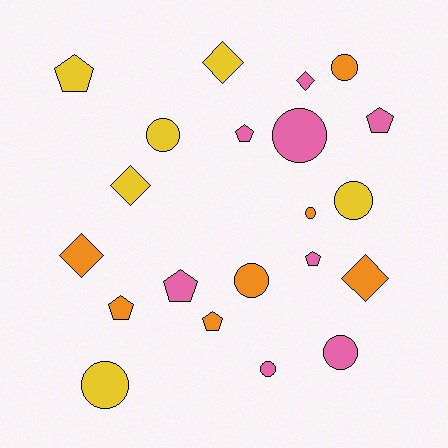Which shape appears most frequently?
Circle, with 9 objects.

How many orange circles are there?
There are 3 orange circles.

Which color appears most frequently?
Pink, with 8 objects.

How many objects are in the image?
There are 21 objects.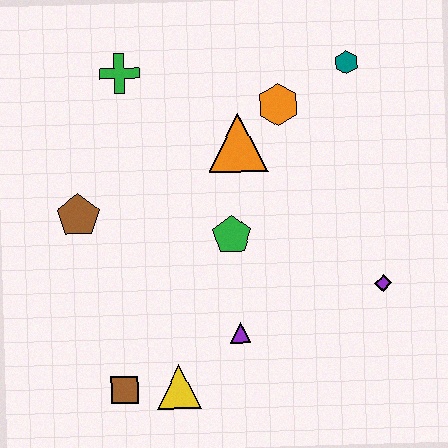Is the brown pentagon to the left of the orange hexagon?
Yes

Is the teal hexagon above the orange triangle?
Yes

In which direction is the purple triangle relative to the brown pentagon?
The purple triangle is to the right of the brown pentagon.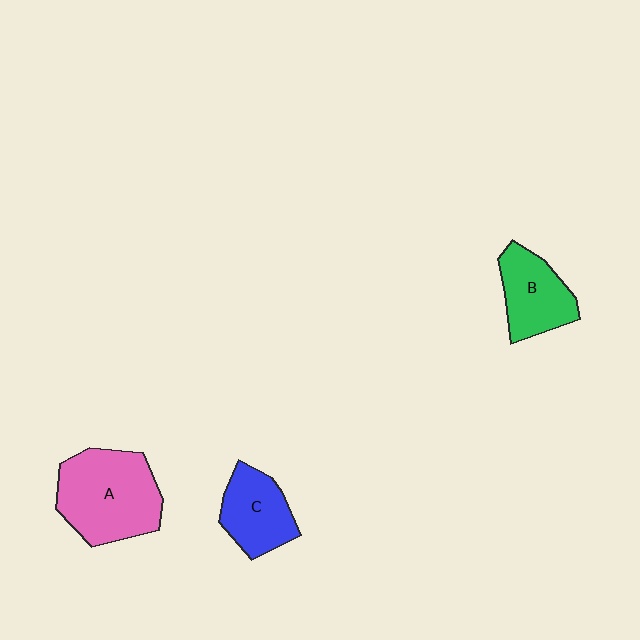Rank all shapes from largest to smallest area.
From largest to smallest: A (pink), B (green), C (blue).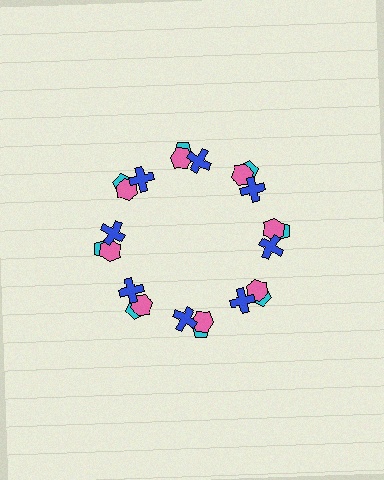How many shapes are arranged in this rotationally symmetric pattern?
There are 24 shapes, arranged in 8 groups of 3.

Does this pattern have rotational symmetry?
Yes, this pattern has 8-fold rotational symmetry. It looks the same after rotating 45 degrees around the center.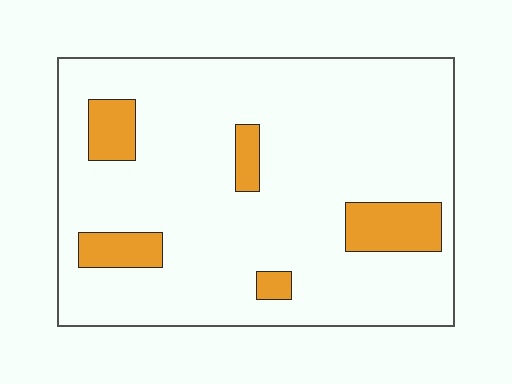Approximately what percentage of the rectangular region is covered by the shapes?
Approximately 15%.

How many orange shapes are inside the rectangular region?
5.